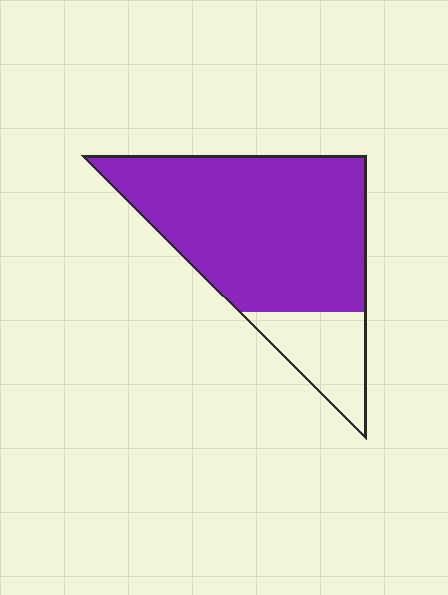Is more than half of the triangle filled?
Yes.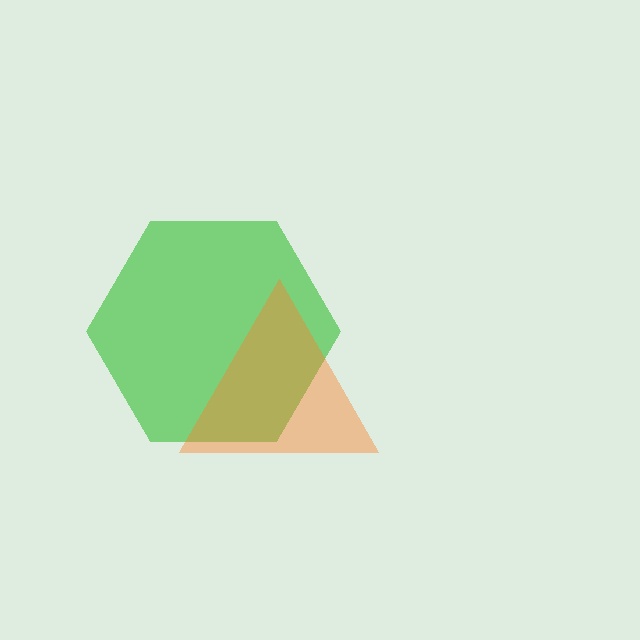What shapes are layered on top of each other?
The layered shapes are: a green hexagon, an orange triangle.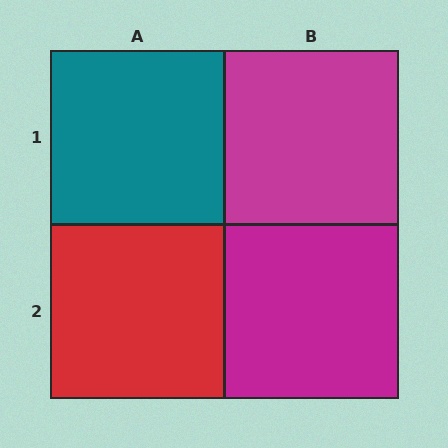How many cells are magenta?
2 cells are magenta.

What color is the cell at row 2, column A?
Red.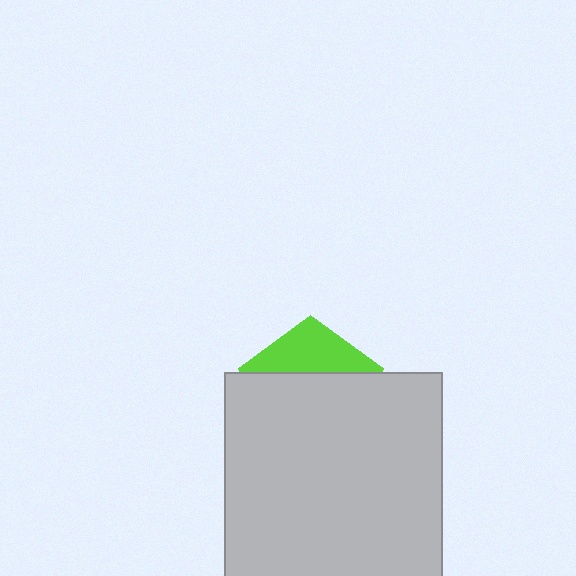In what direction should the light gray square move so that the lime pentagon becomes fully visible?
The light gray square should move down. That is the shortest direction to clear the overlap and leave the lime pentagon fully visible.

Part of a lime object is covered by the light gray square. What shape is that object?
It is a pentagon.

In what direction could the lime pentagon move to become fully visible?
The lime pentagon could move up. That would shift it out from behind the light gray square entirely.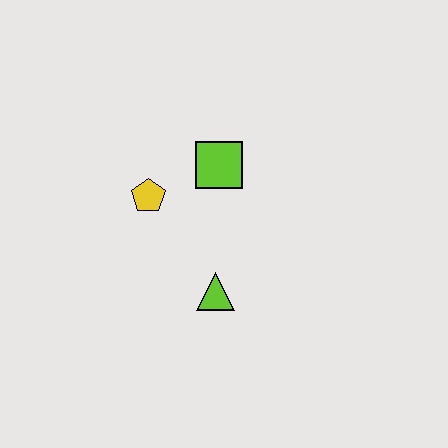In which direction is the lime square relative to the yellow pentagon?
The lime square is to the right of the yellow pentagon.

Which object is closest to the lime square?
The yellow pentagon is closest to the lime square.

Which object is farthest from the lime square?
The lime triangle is farthest from the lime square.